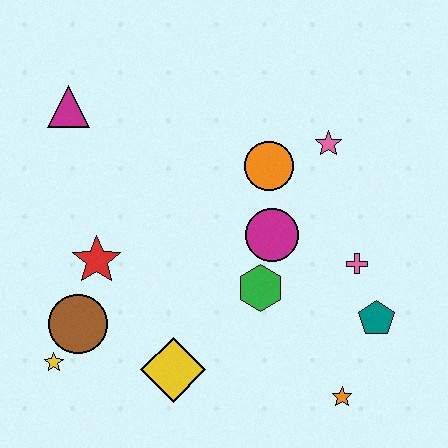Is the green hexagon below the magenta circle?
Yes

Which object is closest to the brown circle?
The yellow star is closest to the brown circle.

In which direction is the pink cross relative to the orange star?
The pink cross is above the orange star.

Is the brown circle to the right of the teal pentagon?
No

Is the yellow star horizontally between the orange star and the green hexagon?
No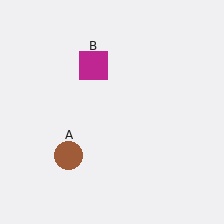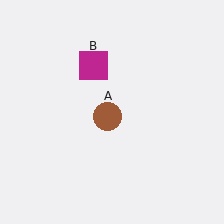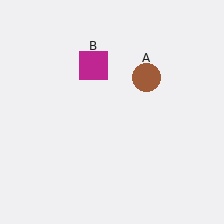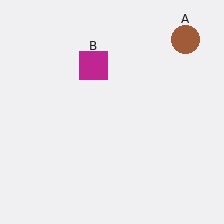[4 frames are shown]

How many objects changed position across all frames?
1 object changed position: brown circle (object A).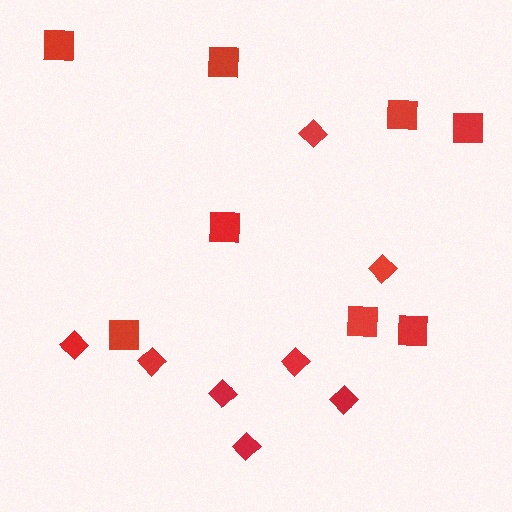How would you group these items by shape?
There are 2 groups: one group of squares (8) and one group of diamonds (8).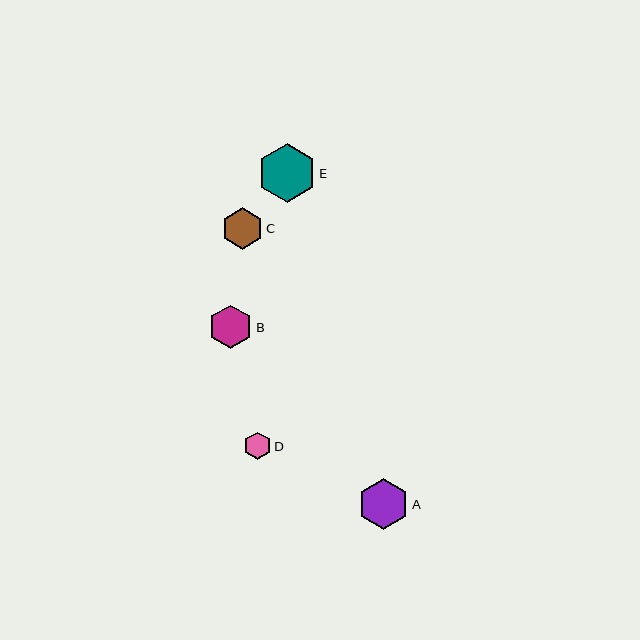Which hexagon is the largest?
Hexagon E is the largest with a size of approximately 58 pixels.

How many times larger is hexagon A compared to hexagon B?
Hexagon A is approximately 1.2 times the size of hexagon B.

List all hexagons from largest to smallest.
From largest to smallest: E, A, B, C, D.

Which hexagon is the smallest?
Hexagon D is the smallest with a size of approximately 27 pixels.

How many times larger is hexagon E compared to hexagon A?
Hexagon E is approximately 1.1 times the size of hexagon A.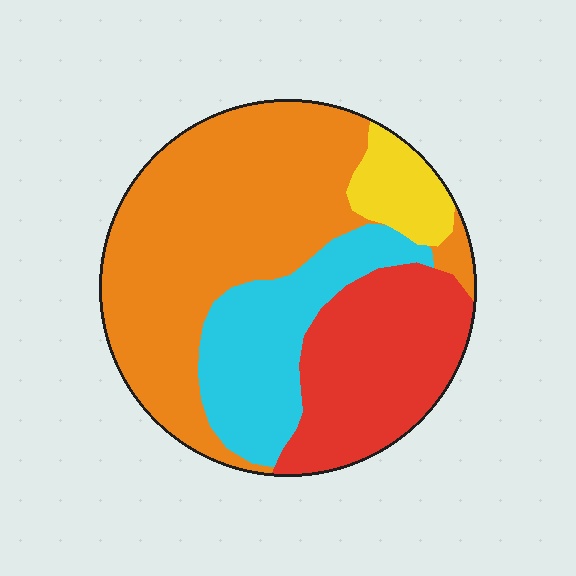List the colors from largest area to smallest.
From largest to smallest: orange, red, cyan, yellow.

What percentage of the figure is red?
Red covers roughly 25% of the figure.